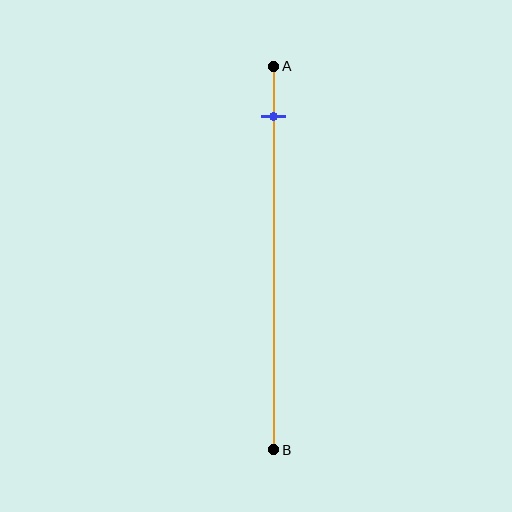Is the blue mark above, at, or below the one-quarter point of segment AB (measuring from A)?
The blue mark is above the one-quarter point of segment AB.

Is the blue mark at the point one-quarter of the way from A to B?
No, the mark is at about 15% from A, not at the 25% one-quarter point.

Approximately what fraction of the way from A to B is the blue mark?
The blue mark is approximately 15% of the way from A to B.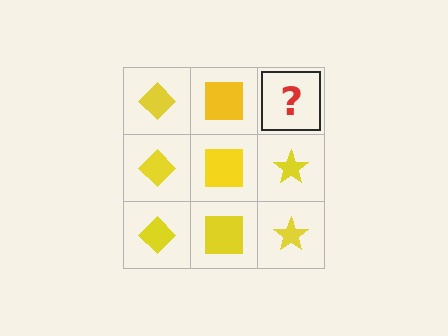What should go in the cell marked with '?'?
The missing cell should contain a yellow star.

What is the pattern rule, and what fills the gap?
The rule is that each column has a consistent shape. The gap should be filled with a yellow star.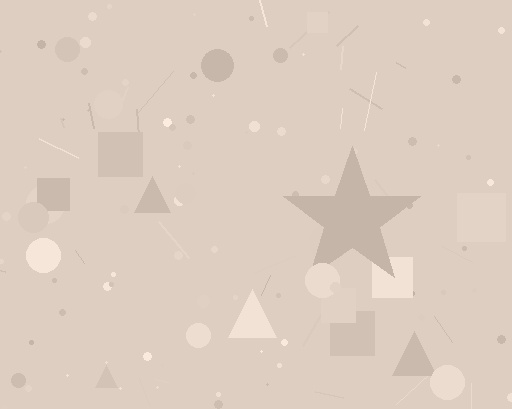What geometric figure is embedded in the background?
A star is embedded in the background.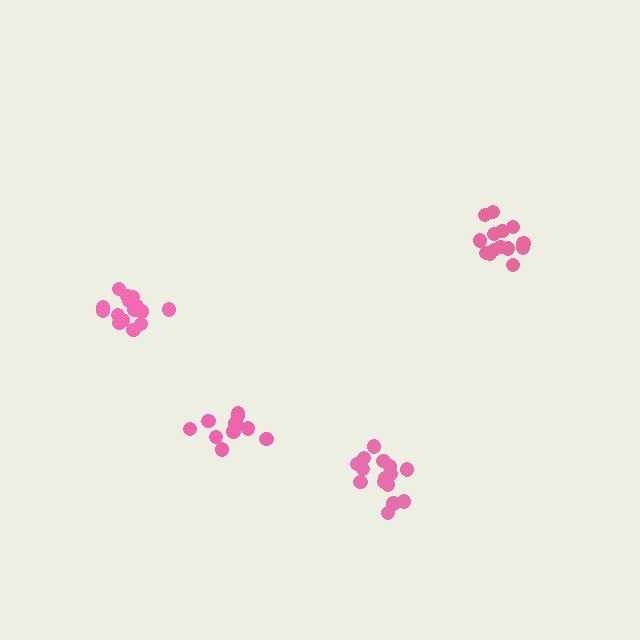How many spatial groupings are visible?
There are 4 spatial groupings.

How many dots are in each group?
Group 1: 16 dots, Group 2: 11 dots, Group 3: 15 dots, Group 4: 14 dots (56 total).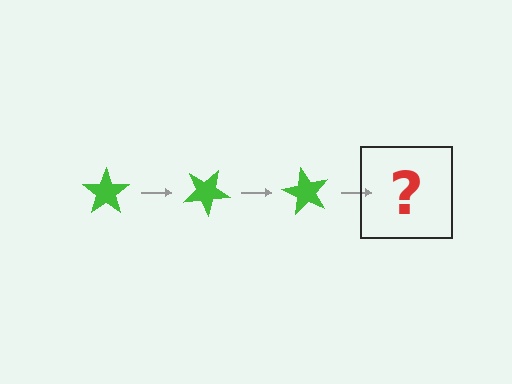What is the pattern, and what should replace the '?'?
The pattern is that the star rotates 30 degrees each step. The '?' should be a green star rotated 90 degrees.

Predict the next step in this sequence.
The next step is a green star rotated 90 degrees.